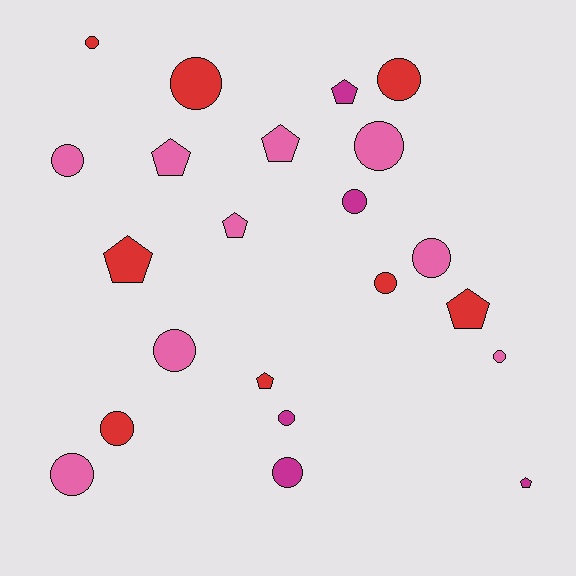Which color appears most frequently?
Pink, with 9 objects.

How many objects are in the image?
There are 22 objects.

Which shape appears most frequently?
Circle, with 14 objects.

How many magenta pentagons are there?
There are 2 magenta pentagons.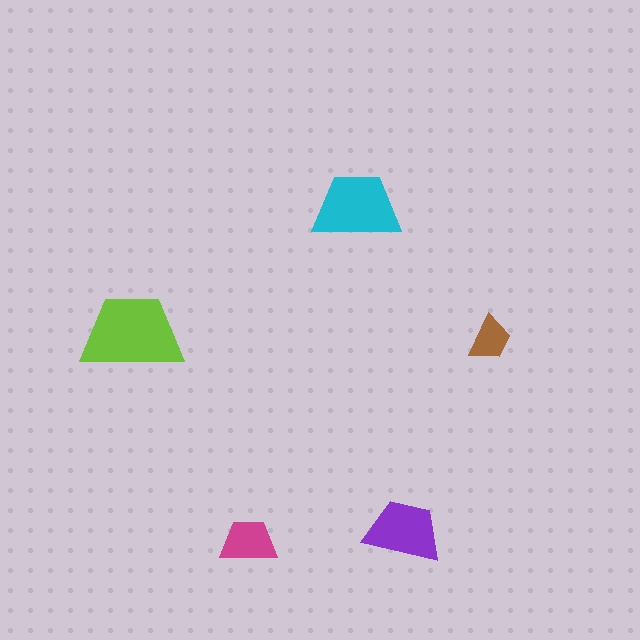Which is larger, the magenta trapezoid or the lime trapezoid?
The lime one.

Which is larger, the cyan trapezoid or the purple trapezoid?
The cyan one.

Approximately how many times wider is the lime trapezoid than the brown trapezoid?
About 2 times wider.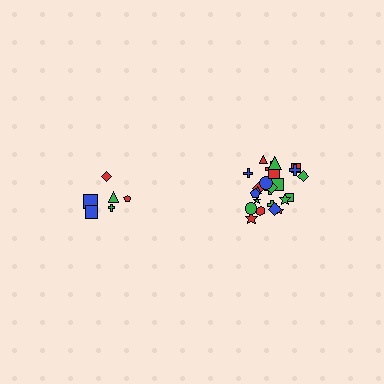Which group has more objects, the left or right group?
The right group.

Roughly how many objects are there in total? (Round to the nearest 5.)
Roughly 30 objects in total.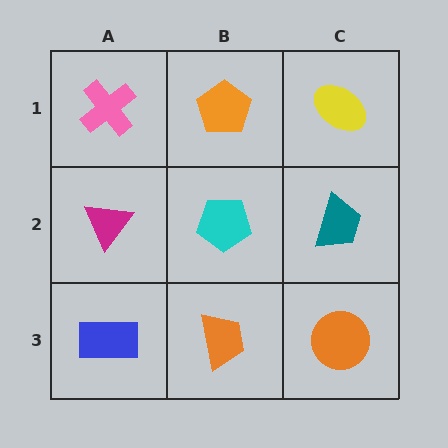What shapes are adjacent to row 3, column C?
A teal trapezoid (row 2, column C), an orange trapezoid (row 3, column B).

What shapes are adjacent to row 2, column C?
A yellow ellipse (row 1, column C), an orange circle (row 3, column C), a cyan pentagon (row 2, column B).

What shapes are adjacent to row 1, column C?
A teal trapezoid (row 2, column C), an orange pentagon (row 1, column B).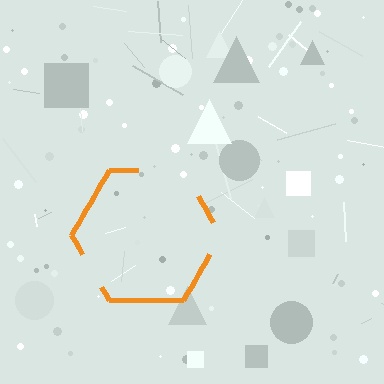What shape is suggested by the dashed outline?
The dashed outline suggests a hexagon.